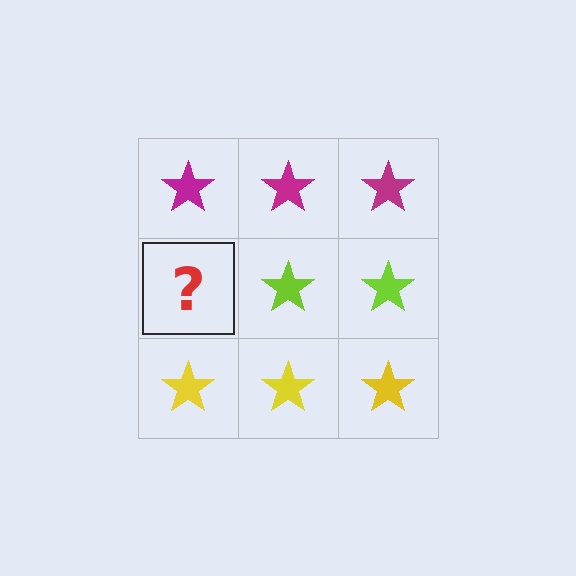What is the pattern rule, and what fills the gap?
The rule is that each row has a consistent color. The gap should be filled with a lime star.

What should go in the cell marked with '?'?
The missing cell should contain a lime star.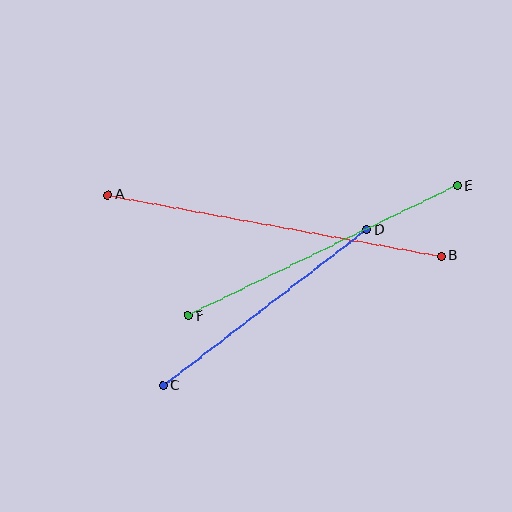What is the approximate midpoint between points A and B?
The midpoint is at approximately (275, 225) pixels.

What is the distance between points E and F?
The distance is approximately 298 pixels.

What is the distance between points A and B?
The distance is approximately 339 pixels.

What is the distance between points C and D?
The distance is approximately 257 pixels.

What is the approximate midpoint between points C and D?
The midpoint is at approximately (265, 308) pixels.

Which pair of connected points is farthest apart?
Points A and B are farthest apart.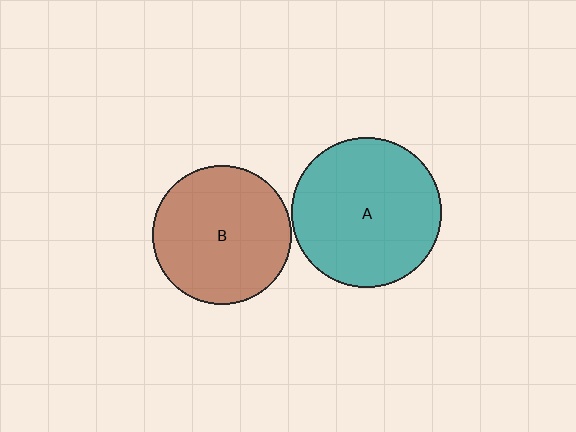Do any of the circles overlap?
No, none of the circles overlap.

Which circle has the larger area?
Circle A (teal).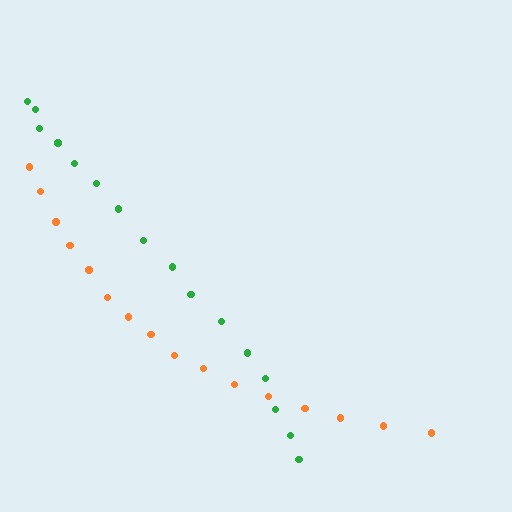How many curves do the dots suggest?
There are 2 distinct paths.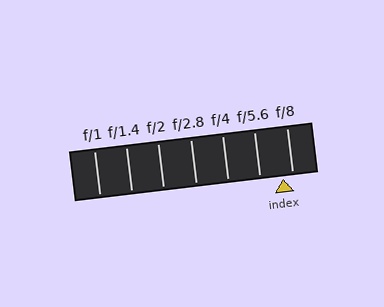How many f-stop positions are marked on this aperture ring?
There are 7 f-stop positions marked.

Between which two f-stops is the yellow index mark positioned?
The index mark is between f/5.6 and f/8.